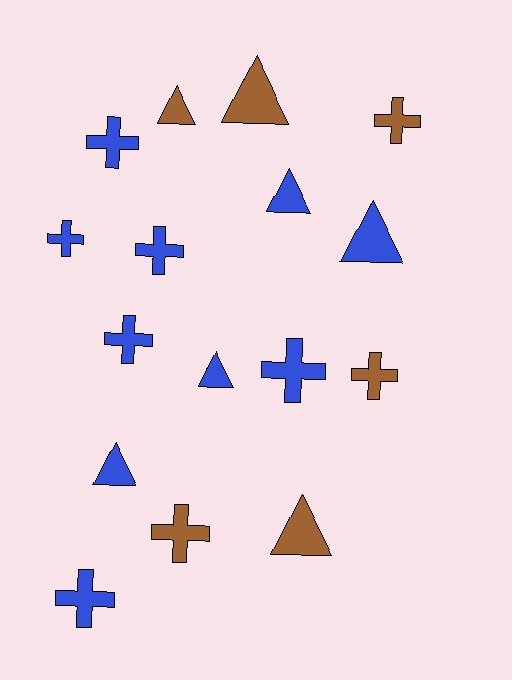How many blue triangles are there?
There are 4 blue triangles.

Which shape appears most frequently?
Cross, with 9 objects.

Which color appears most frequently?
Blue, with 10 objects.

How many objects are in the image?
There are 16 objects.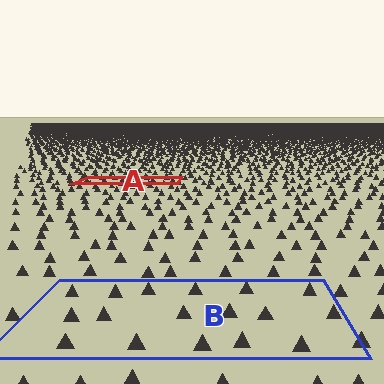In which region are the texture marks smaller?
The texture marks are smaller in region A, because it is farther away.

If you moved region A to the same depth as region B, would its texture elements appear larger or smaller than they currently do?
They would appear larger. At a closer depth, the same texture elements are projected at a bigger on-screen size.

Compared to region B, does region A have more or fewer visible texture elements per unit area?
Region A has more texture elements per unit area — they are packed more densely because it is farther away.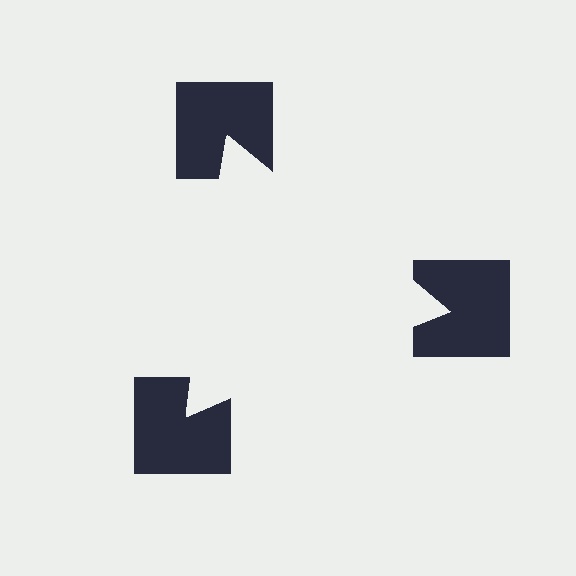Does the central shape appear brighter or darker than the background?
It typically appears slightly brighter than the background, even though no actual brightness change is drawn.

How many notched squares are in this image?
There are 3 — one at each vertex of the illusory triangle.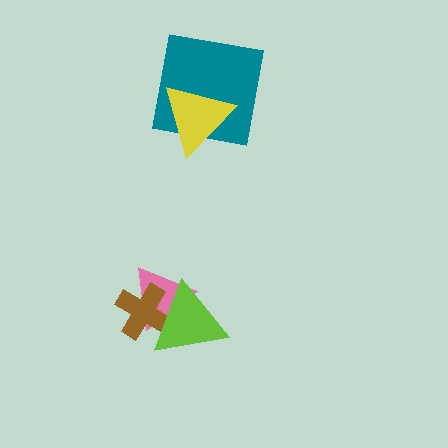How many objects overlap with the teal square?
1 object overlaps with the teal square.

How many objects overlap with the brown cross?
2 objects overlap with the brown cross.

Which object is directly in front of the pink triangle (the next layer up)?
The brown cross is directly in front of the pink triangle.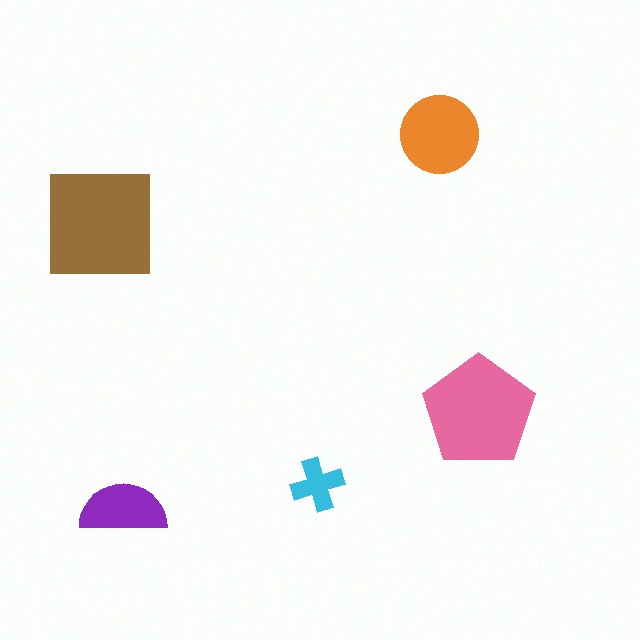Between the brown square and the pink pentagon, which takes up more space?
The brown square.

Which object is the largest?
The brown square.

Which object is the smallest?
The cyan cross.